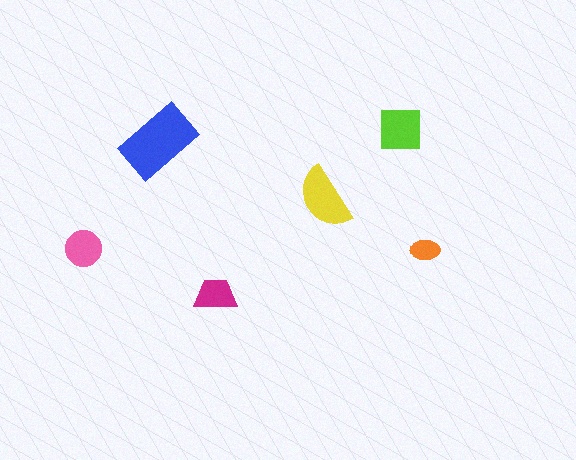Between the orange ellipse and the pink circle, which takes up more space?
The pink circle.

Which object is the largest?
The blue rectangle.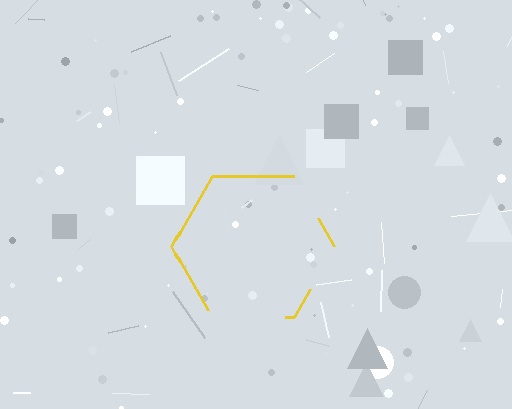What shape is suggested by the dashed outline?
The dashed outline suggests a hexagon.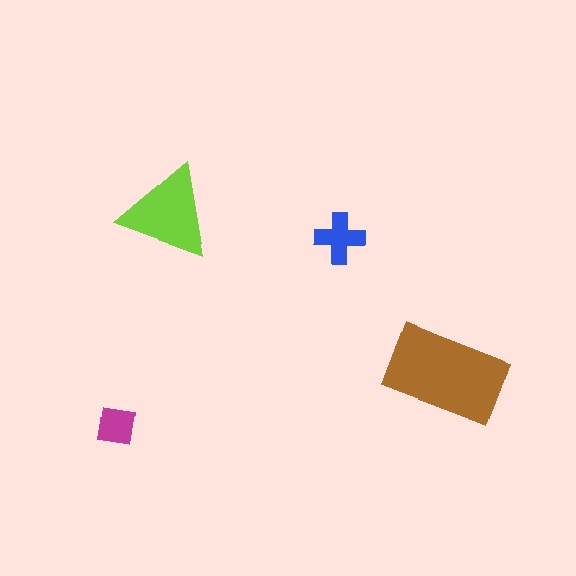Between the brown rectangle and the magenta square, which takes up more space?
The brown rectangle.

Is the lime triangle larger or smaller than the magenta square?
Larger.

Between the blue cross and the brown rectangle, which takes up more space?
The brown rectangle.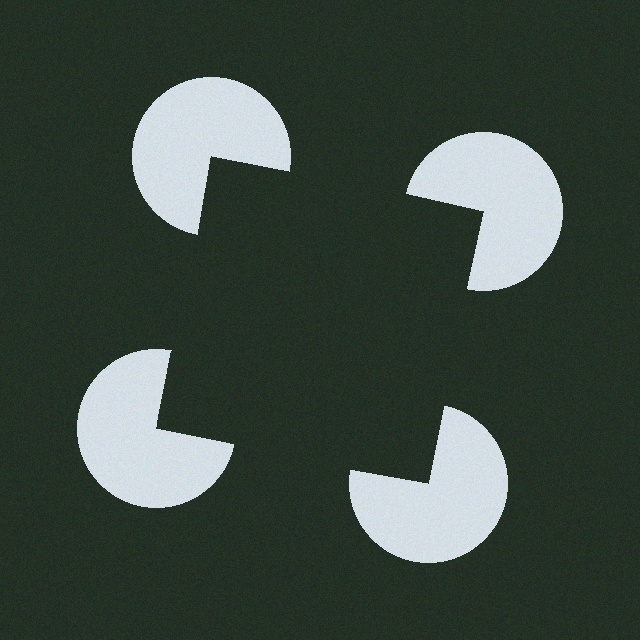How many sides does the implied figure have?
4 sides.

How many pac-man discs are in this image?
There are 4 — one at each vertex of the illusory square.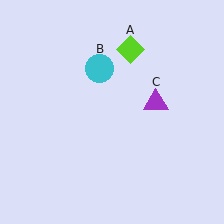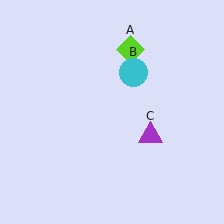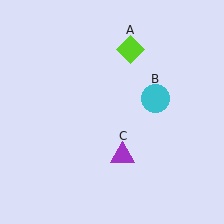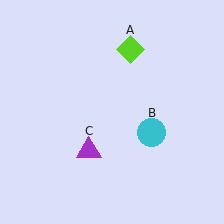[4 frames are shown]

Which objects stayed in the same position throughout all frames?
Lime diamond (object A) remained stationary.